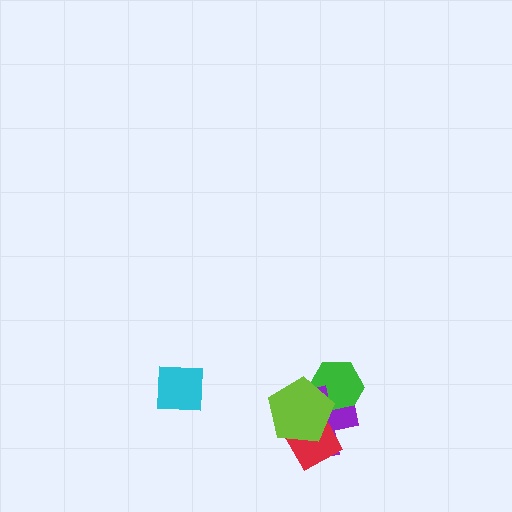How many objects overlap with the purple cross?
3 objects overlap with the purple cross.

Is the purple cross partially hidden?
Yes, it is partially covered by another shape.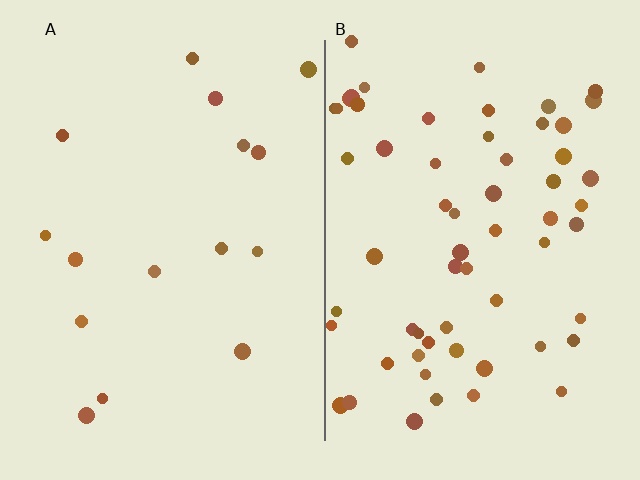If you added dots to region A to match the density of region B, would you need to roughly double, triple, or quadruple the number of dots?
Approximately quadruple.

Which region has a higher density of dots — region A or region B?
B (the right).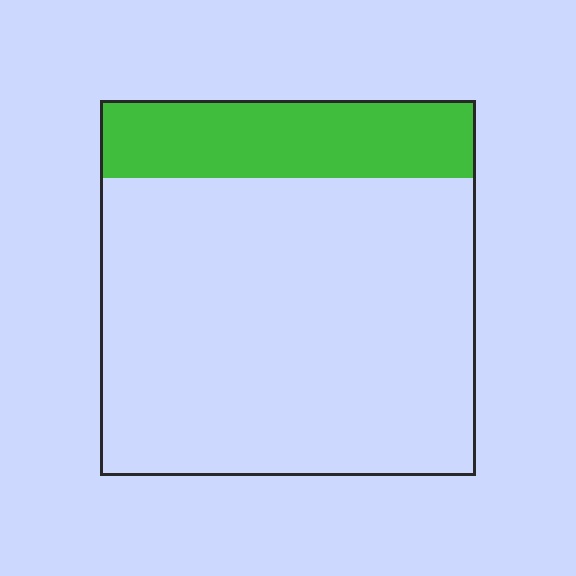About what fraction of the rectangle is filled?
About one fifth (1/5).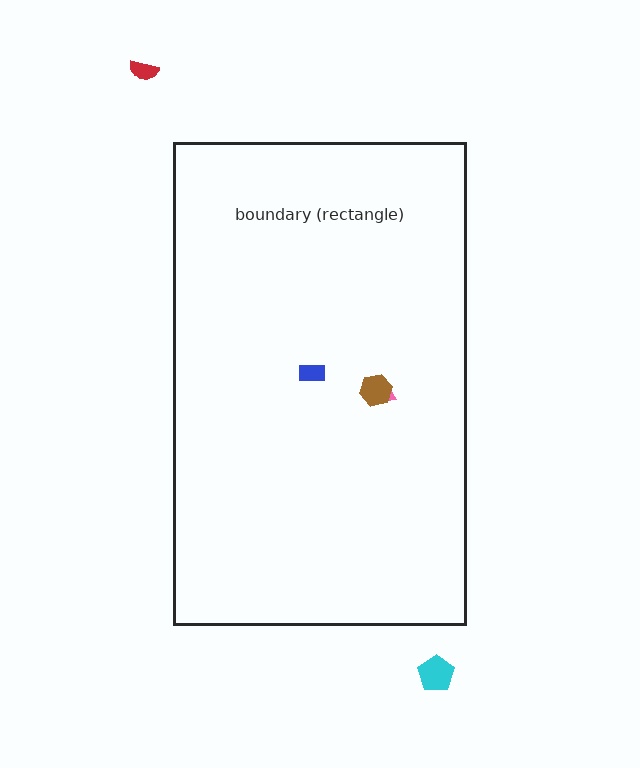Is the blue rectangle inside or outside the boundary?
Inside.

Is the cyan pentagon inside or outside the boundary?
Outside.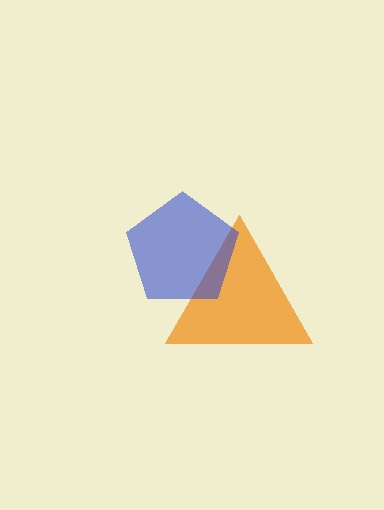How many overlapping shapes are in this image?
There are 2 overlapping shapes in the image.